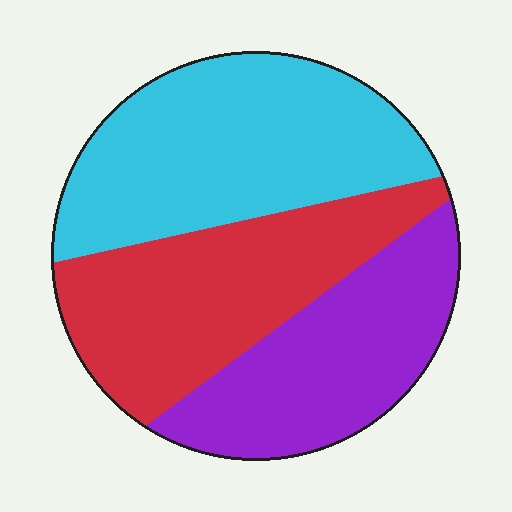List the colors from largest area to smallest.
From largest to smallest: cyan, red, purple.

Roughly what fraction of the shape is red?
Red takes up between a quarter and a half of the shape.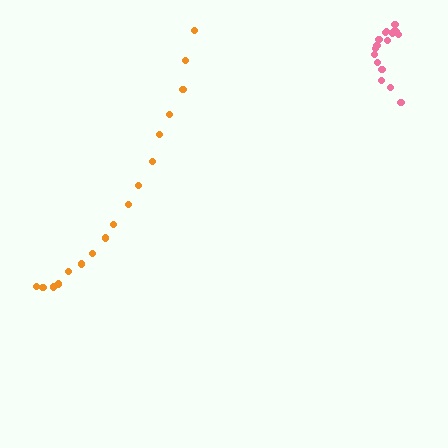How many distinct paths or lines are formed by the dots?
There are 2 distinct paths.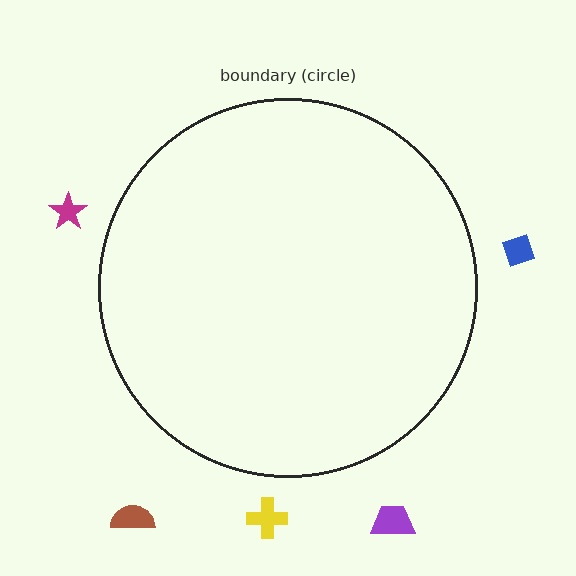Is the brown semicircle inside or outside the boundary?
Outside.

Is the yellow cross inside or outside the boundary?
Outside.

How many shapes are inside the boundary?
0 inside, 5 outside.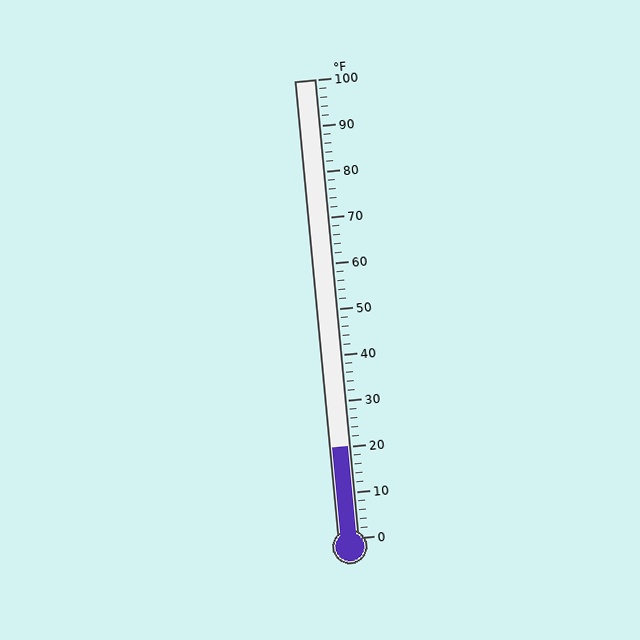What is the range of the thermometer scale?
The thermometer scale ranges from 0°F to 100°F.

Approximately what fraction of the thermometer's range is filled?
The thermometer is filled to approximately 20% of its range.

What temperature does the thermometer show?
The thermometer shows approximately 20°F.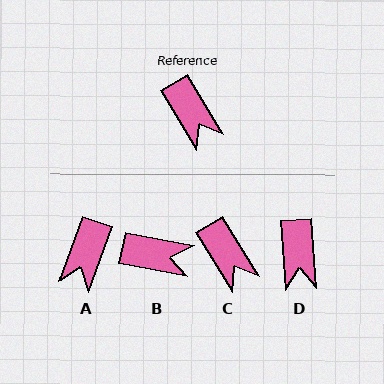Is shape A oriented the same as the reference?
No, it is off by about 51 degrees.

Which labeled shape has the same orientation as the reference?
C.